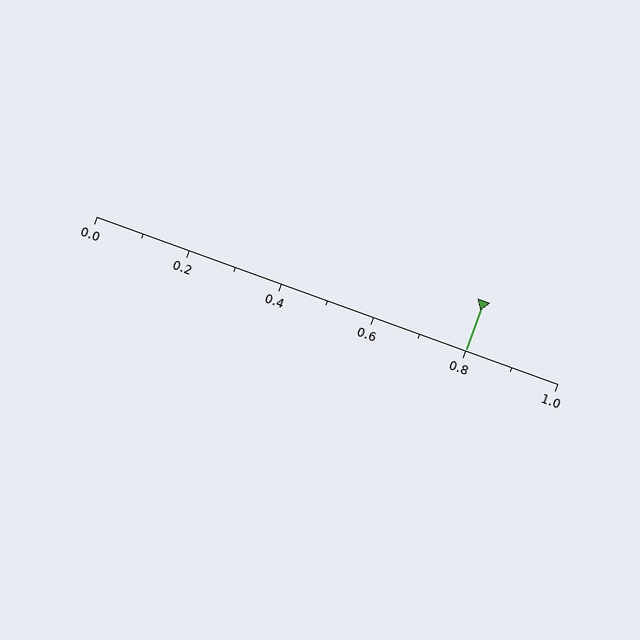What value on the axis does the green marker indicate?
The marker indicates approximately 0.8.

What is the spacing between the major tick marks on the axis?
The major ticks are spaced 0.2 apart.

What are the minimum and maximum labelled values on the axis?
The axis runs from 0.0 to 1.0.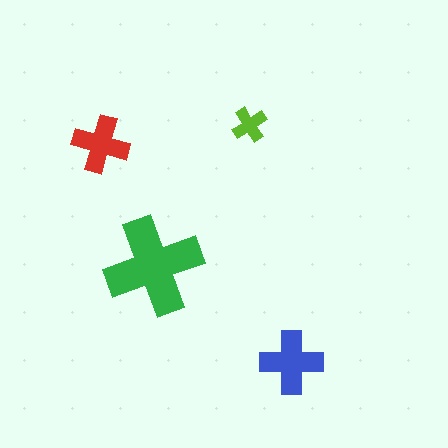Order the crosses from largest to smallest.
the green one, the blue one, the red one, the lime one.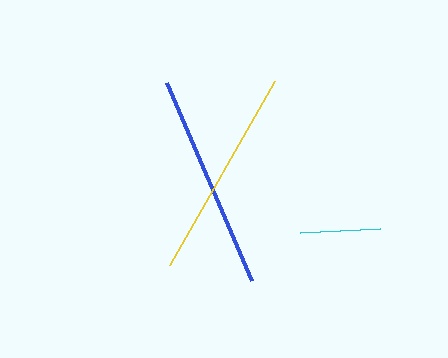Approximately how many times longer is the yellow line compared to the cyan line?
The yellow line is approximately 2.7 times the length of the cyan line.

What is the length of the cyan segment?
The cyan segment is approximately 79 pixels long.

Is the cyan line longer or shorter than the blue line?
The blue line is longer than the cyan line.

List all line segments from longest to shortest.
From longest to shortest: blue, yellow, cyan.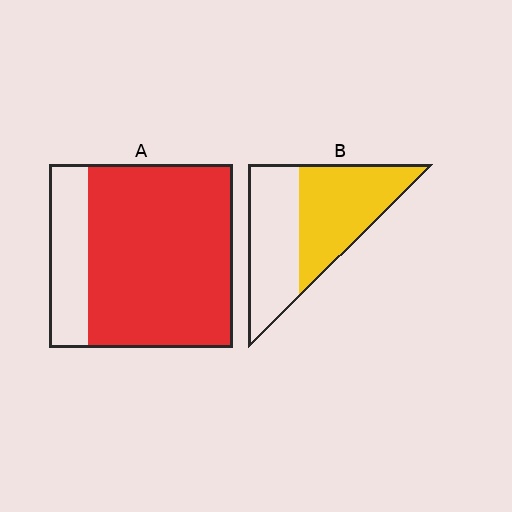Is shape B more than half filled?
Roughly half.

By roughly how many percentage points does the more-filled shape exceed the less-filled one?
By roughly 25 percentage points (A over B).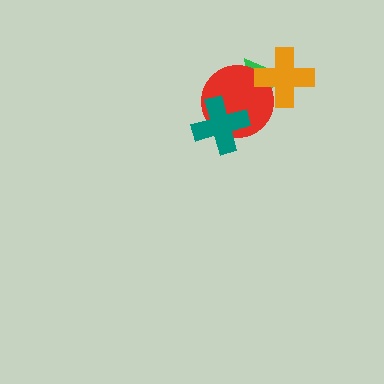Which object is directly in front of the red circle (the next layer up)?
The teal cross is directly in front of the red circle.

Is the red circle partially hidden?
Yes, it is partially covered by another shape.